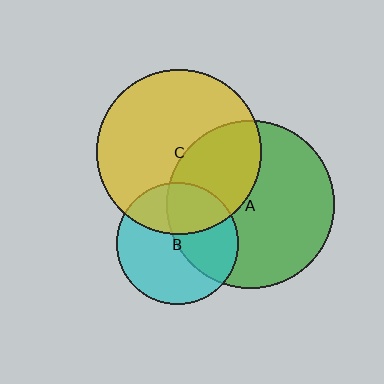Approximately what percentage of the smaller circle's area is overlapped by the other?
Approximately 45%.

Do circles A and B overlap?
Yes.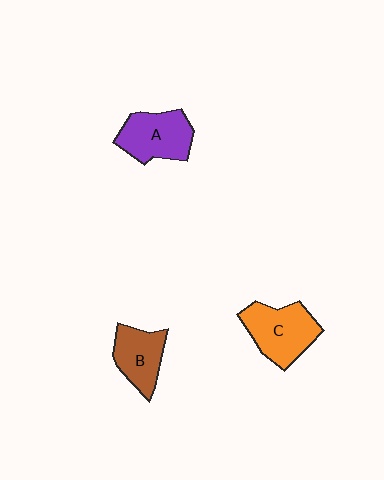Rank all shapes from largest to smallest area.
From largest to smallest: C (orange), A (purple), B (brown).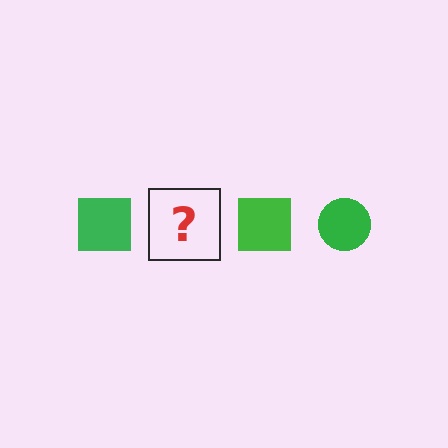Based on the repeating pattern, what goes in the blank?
The blank should be a green circle.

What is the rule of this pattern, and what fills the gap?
The rule is that the pattern cycles through square, circle shapes in green. The gap should be filled with a green circle.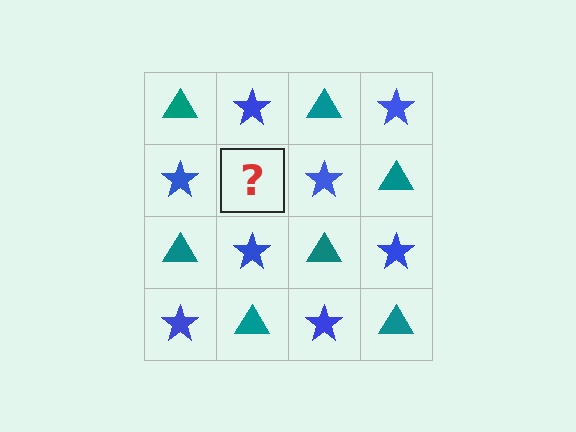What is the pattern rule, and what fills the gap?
The rule is that it alternates teal triangle and blue star in a checkerboard pattern. The gap should be filled with a teal triangle.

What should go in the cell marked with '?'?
The missing cell should contain a teal triangle.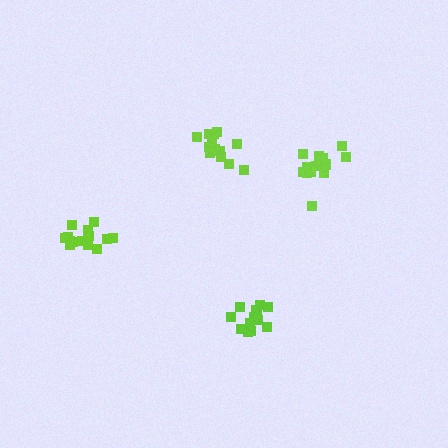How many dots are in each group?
Group 1: 15 dots, Group 2: 14 dots, Group 3: 13 dots, Group 4: 15 dots (57 total).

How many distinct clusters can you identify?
There are 4 distinct clusters.